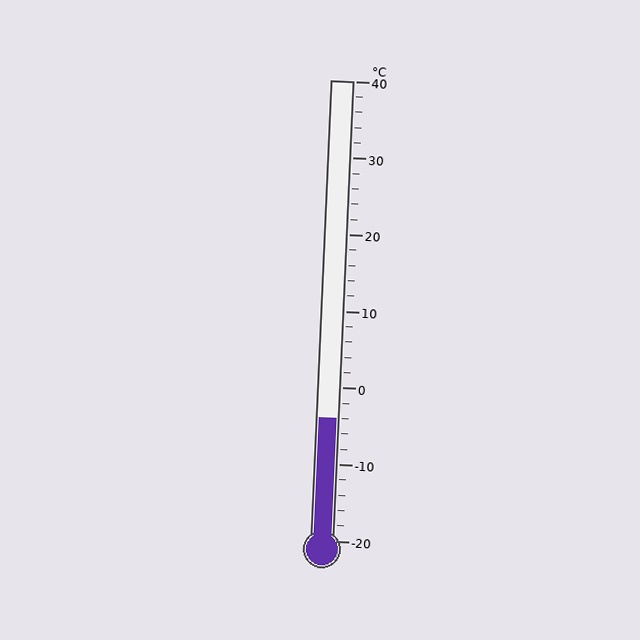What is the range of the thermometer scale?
The thermometer scale ranges from -20°C to 40°C.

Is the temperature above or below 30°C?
The temperature is below 30°C.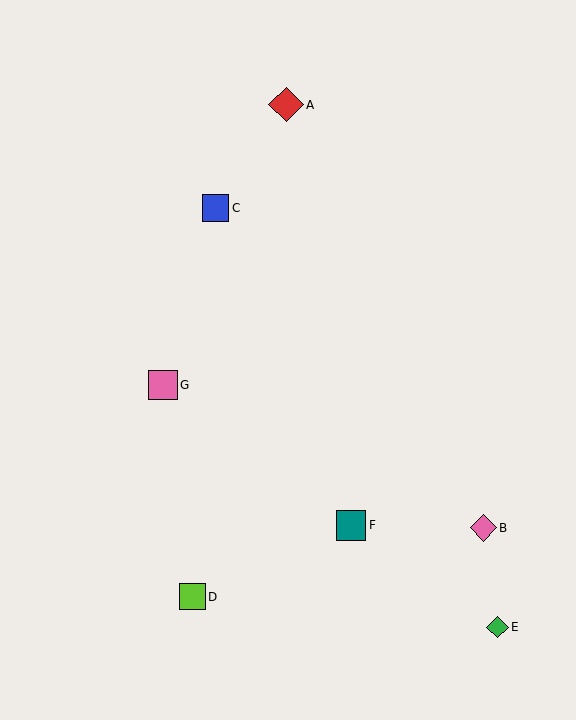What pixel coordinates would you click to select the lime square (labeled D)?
Click at (192, 597) to select the lime square D.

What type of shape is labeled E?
Shape E is a green diamond.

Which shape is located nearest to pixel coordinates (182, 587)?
The lime square (labeled D) at (192, 597) is nearest to that location.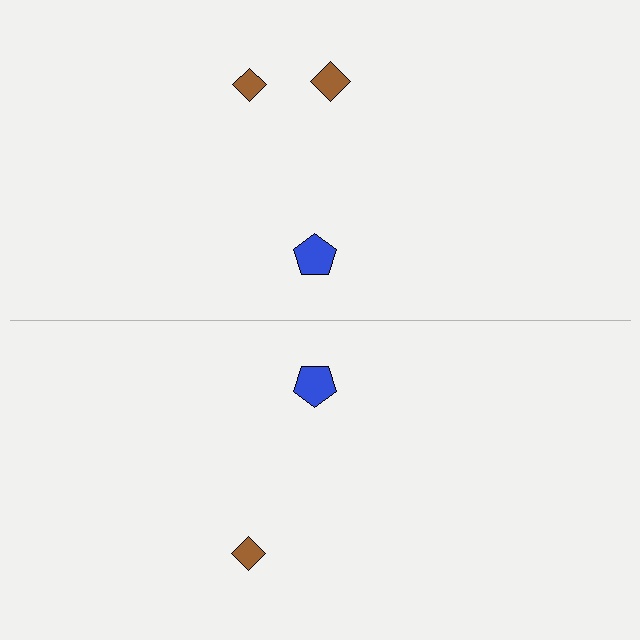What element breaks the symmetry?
A brown diamond is missing from the bottom side.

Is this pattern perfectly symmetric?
No, the pattern is not perfectly symmetric. A brown diamond is missing from the bottom side.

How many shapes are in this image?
There are 5 shapes in this image.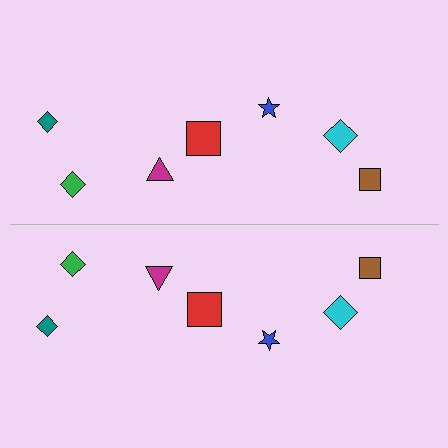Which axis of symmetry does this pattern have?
The pattern has a horizontal axis of symmetry running through the center of the image.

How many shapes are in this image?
There are 14 shapes in this image.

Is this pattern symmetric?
Yes, this pattern has bilateral (reflection) symmetry.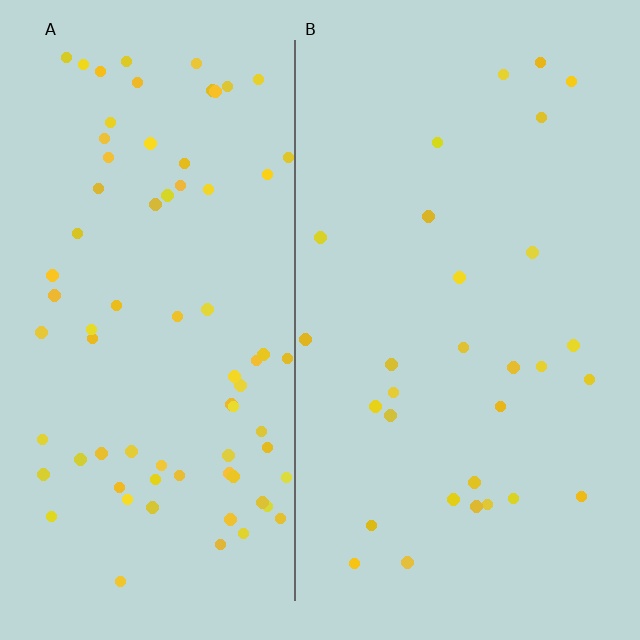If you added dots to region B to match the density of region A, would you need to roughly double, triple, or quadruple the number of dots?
Approximately triple.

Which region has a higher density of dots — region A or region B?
A (the left).